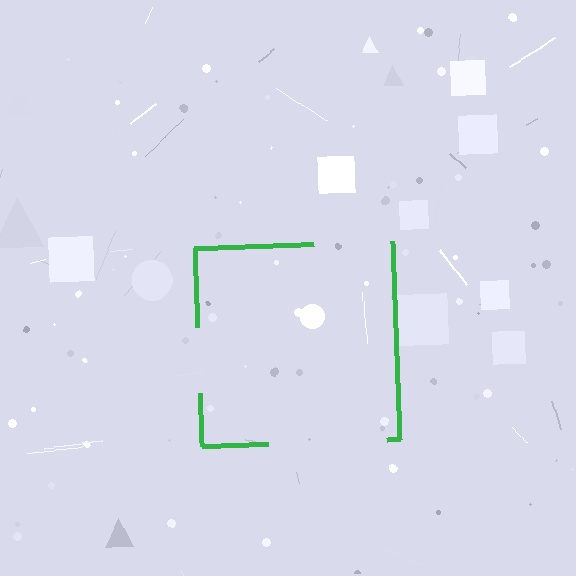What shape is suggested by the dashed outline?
The dashed outline suggests a square.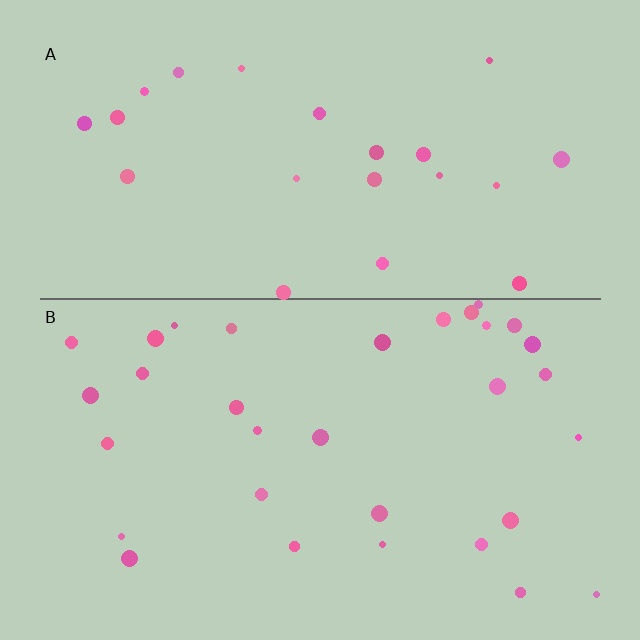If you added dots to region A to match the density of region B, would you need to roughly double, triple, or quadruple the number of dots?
Approximately double.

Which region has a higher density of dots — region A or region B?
B (the bottom).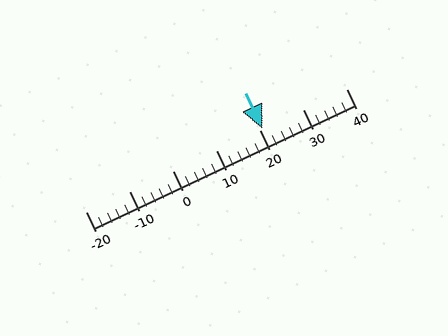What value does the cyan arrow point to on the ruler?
The cyan arrow points to approximately 21.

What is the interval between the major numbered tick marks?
The major tick marks are spaced 10 units apart.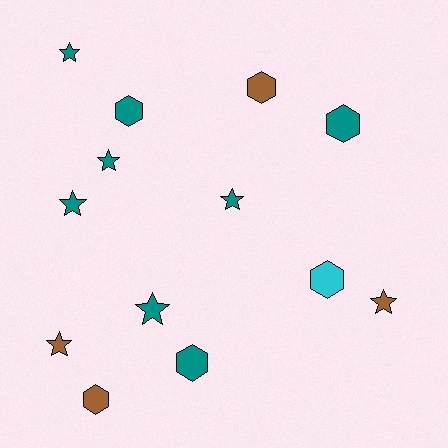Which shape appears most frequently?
Star, with 7 objects.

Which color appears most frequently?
Teal, with 8 objects.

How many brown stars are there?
There are 2 brown stars.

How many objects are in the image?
There are 13 objects.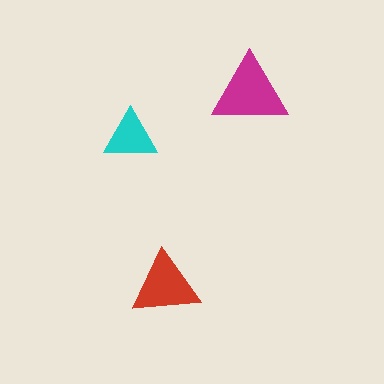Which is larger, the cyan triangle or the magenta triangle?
The magenta one.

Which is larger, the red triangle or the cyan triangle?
The red one.